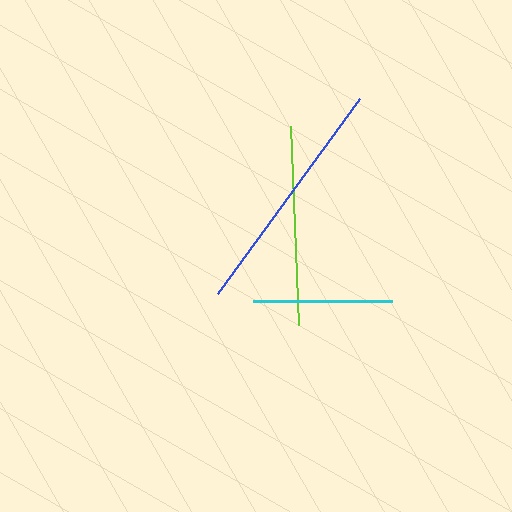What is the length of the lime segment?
The lime segment is approximately 199 pixels long.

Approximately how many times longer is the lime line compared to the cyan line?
The lime line is approximately 1.4 times the length of the cyan line.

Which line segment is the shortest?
The cyan line is the shortest at approximately 139 pixels.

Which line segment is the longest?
The blue line is the longest at approximately 242 pixels.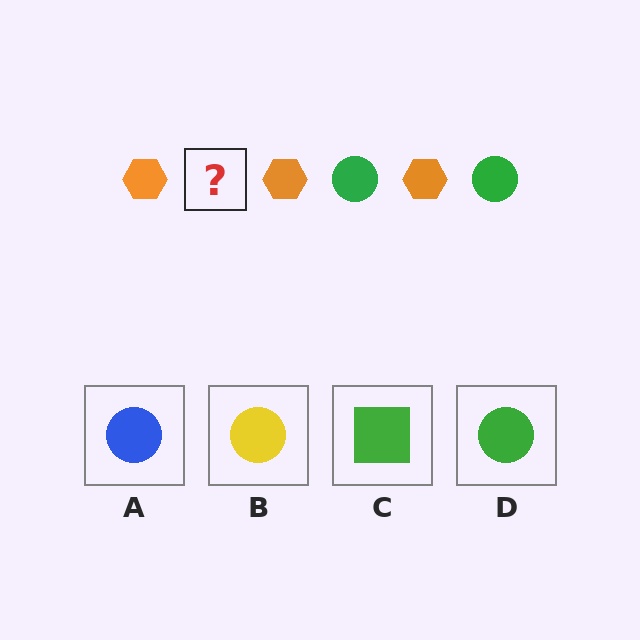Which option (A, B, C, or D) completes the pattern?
D.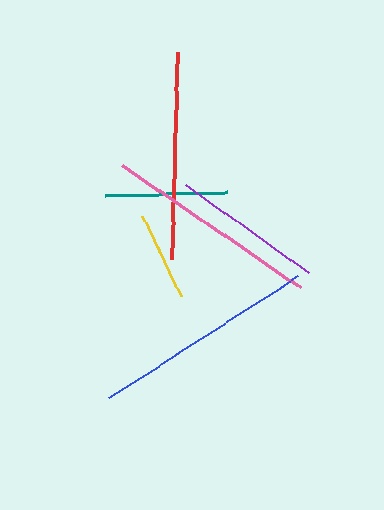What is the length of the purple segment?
The purple segment is approximately 151 pixels long.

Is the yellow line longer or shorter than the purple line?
The purple line is longer than the yellow line.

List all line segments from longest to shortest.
From longest to shortest: blue, pink, red, purple, teal, yellow.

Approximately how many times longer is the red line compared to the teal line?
The red line is approximately 1.7 times the length of the teal line.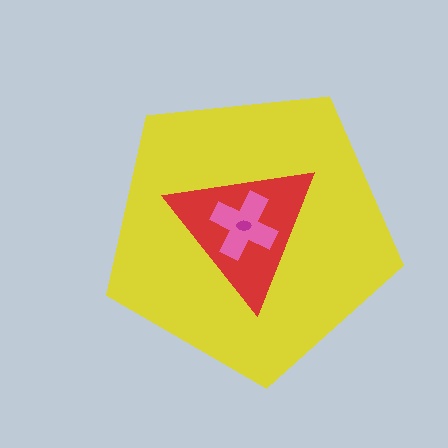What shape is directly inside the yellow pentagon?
The red triangle.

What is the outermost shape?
The yellow pentagon.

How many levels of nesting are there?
4.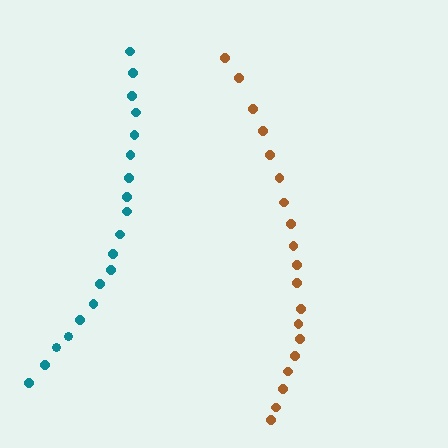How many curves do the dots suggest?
There are 2 distinct paths.